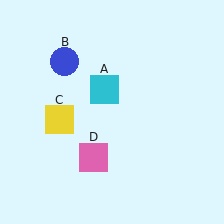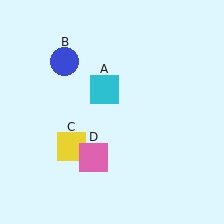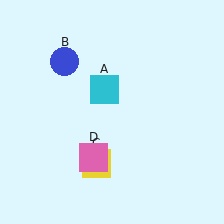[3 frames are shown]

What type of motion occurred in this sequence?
The yellow square (object C) rotated counterclockwise around the center of the scene.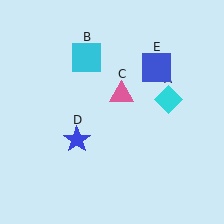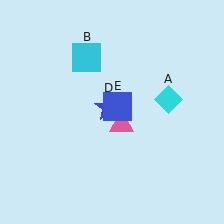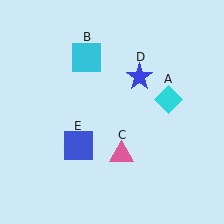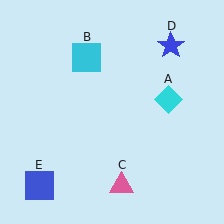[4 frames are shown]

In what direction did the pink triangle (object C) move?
The pink triangle (object C) moved down.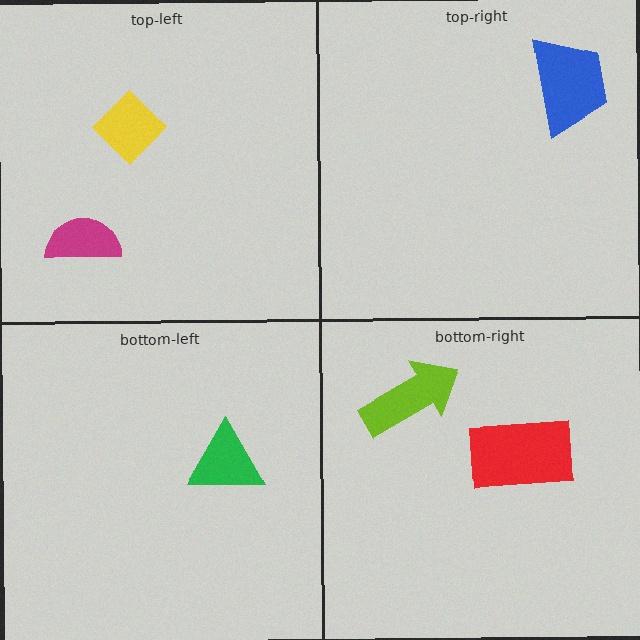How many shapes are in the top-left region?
2.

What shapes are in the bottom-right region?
The red rectangle, the lime arrow.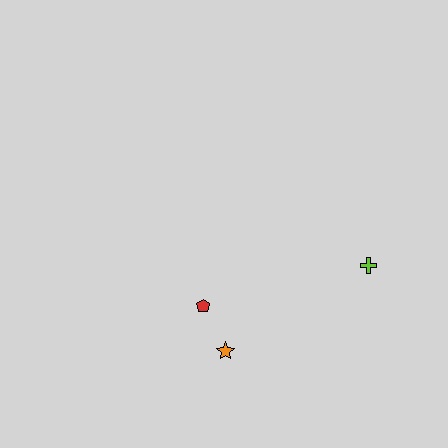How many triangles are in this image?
There are no triangles.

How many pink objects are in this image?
There are no pink objects.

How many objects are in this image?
There are 3 objects.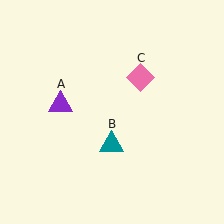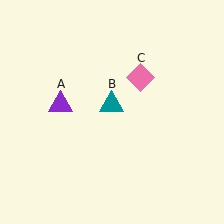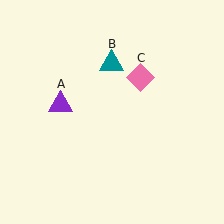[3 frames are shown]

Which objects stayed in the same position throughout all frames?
Purple triangle (object A) and pink diamond (object C) remained stationary.